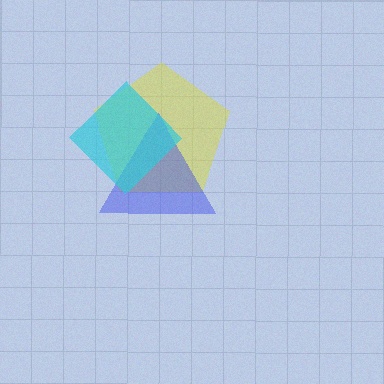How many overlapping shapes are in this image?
There are 3 overlapping shapes in the image.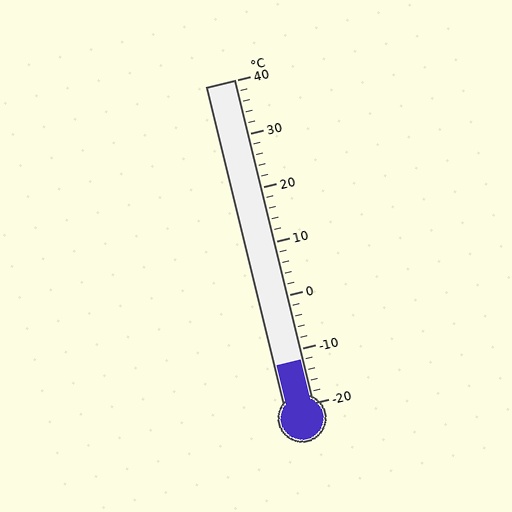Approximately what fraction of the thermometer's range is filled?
The thermometer is filled to approximately 15% of its range.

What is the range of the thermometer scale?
The thermometer scale ranges from -20°C to 40°C.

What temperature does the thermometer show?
The thermometer shows approximately -12°C.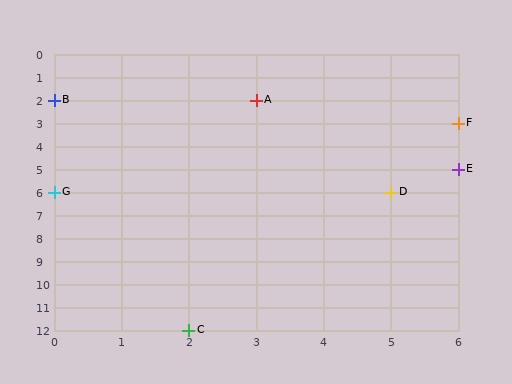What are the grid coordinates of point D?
Point D is at grid coordinates (5, 6).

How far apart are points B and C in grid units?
Points B and C are 2 columns and 10 rows apart (about 10.2 grid units diagonally).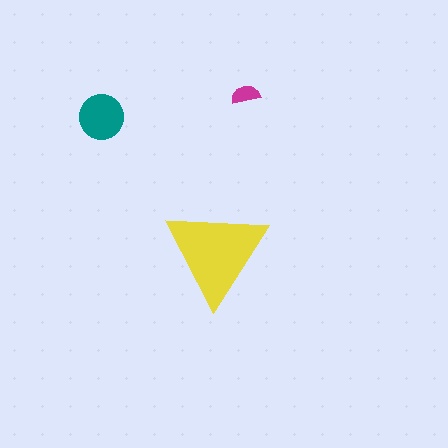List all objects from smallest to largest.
The magenta semicircle, the teal circle, the yellow triangle.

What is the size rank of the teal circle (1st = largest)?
2nd.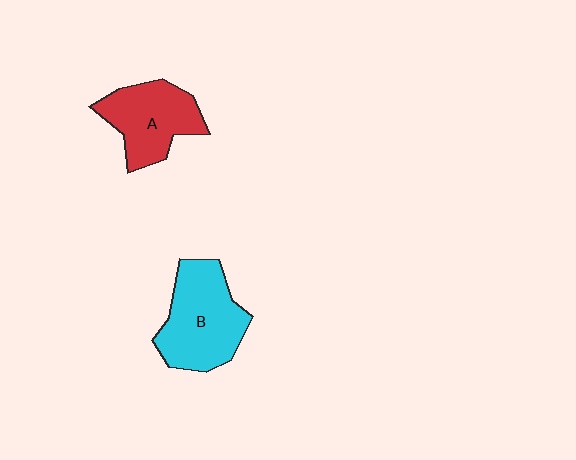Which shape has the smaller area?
Shape A (red).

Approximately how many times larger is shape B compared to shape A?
Approximately 1.2 times.